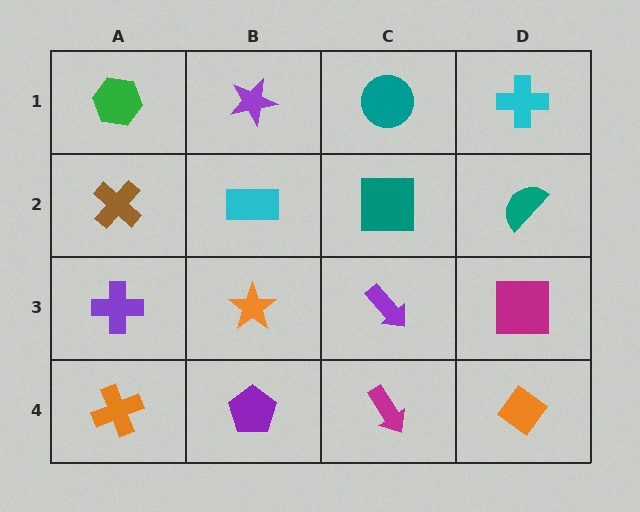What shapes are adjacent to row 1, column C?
A teal square (row 2, column C), a purple star (row 1, column B), a cyan cross (row 1, column D).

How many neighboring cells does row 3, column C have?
4.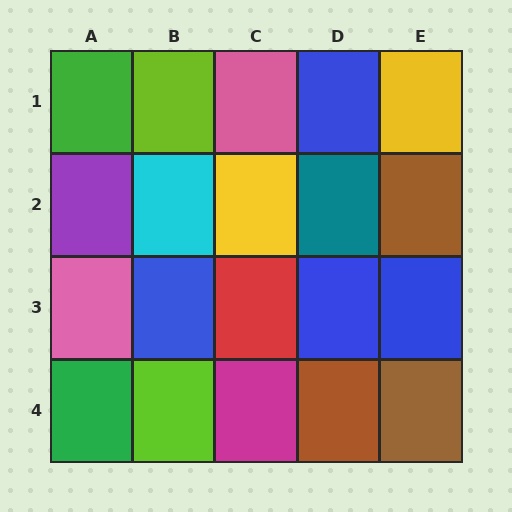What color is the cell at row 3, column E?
Blue.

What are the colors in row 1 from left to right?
Green, lime, pink, blue, yellow.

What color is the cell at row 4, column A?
Green.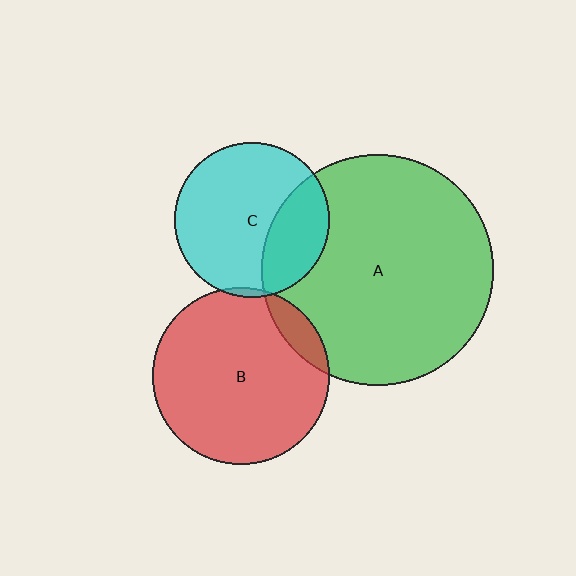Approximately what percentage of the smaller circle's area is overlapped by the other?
Approximately 10%.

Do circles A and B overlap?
Yes.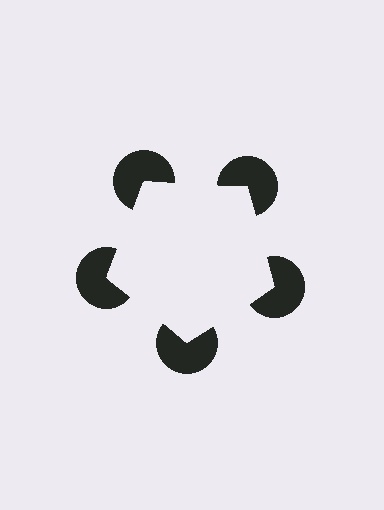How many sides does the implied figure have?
5 sides.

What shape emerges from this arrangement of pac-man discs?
An illusory pentagon — its edges are inferred from the aligned wedge cuts in the pac-man discs, not physically drawn.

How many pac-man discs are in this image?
There are 5 — one at each vertex of the illusory pentagon.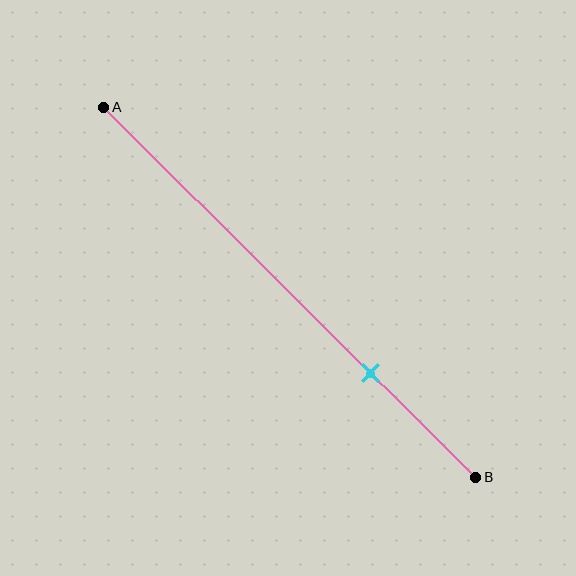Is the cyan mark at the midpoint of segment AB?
No, the mark is at about 70% from A, not at the 50% midpoint.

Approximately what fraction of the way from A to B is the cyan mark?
The cyan mark is approximately 70% of the way from A to B.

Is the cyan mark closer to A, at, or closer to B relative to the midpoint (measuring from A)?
The cyan mark is closer to point B than the midpoint of segment AB.